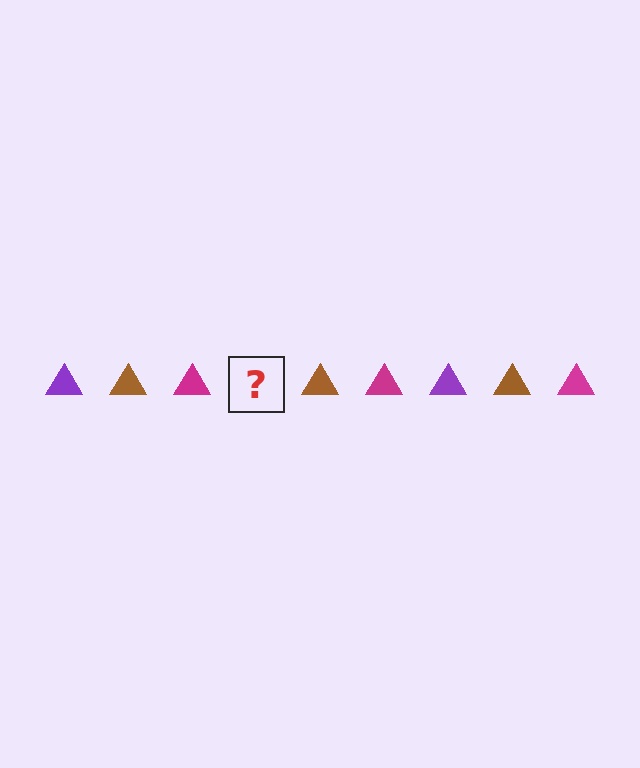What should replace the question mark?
The question mark should be replaced with a purple triangle.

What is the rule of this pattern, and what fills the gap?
The rule is that the pattern cycles through purple, brown, magenta triangles. The gap should be filled with a purple triangle.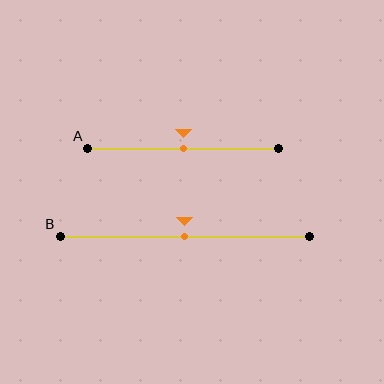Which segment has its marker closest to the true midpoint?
Segment A has its marker closest to the true midpoint.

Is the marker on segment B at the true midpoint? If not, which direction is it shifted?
Yes, the marker on segment B is at the true midpoint.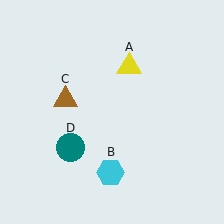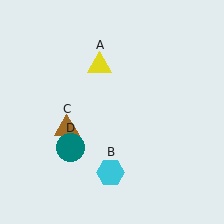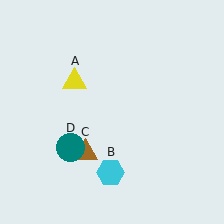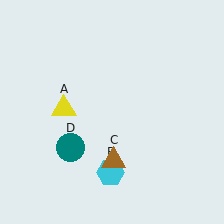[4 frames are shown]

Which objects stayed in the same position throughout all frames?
Cyan hexagon (object B) and teal circle (object D) remained stationary.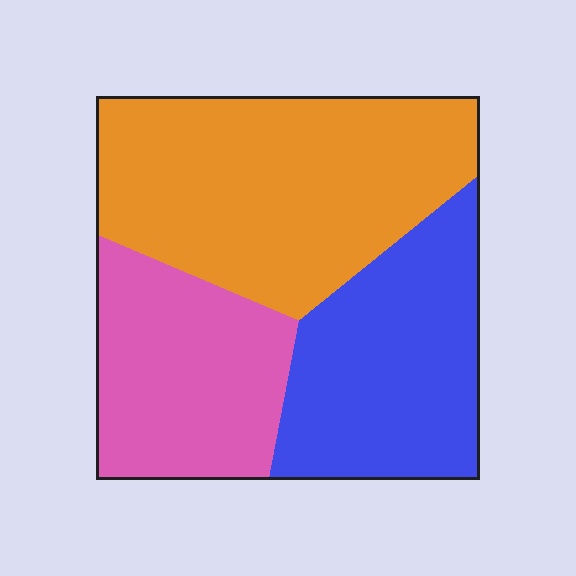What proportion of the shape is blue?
Blue covers 30% of the shape.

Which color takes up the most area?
Orange, at roughly 45%.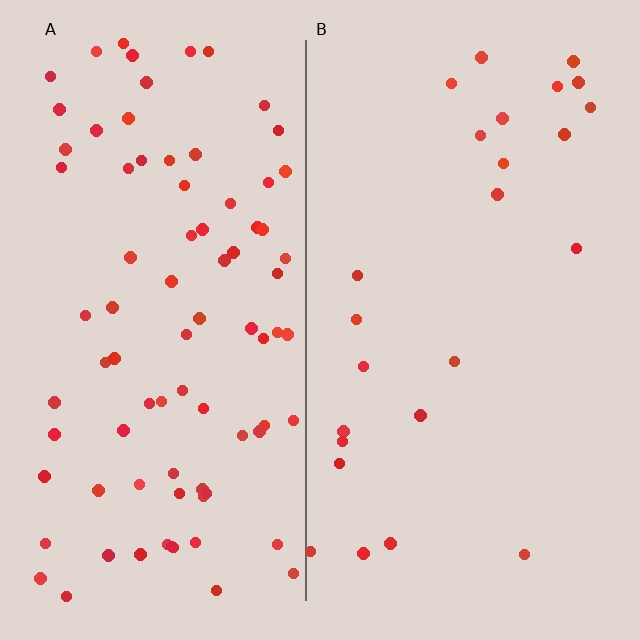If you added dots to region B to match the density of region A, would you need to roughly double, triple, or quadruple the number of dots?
Approximately triple.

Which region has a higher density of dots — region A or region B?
A (the left).